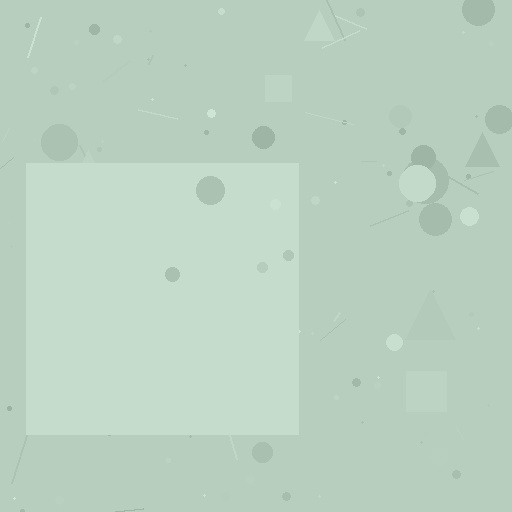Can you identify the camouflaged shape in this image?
The camouflaged shape is a square.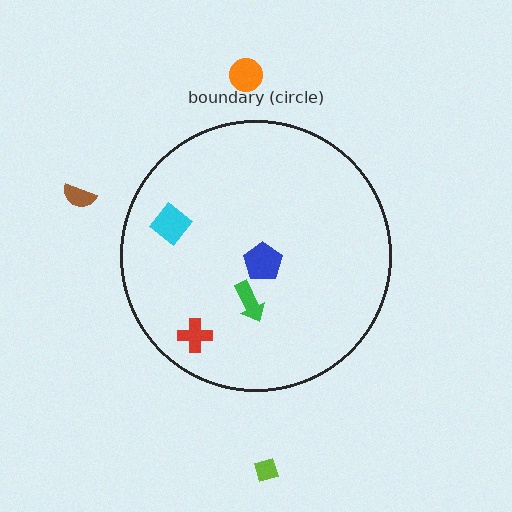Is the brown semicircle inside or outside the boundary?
Outside.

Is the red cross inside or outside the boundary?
Inside.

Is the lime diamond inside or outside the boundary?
Outside.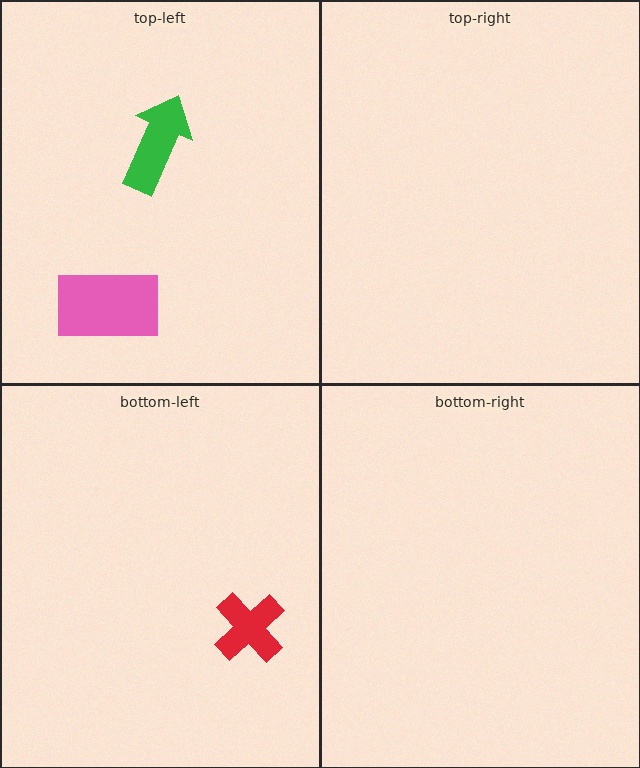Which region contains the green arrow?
The top-left region.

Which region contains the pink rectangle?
The top-left region.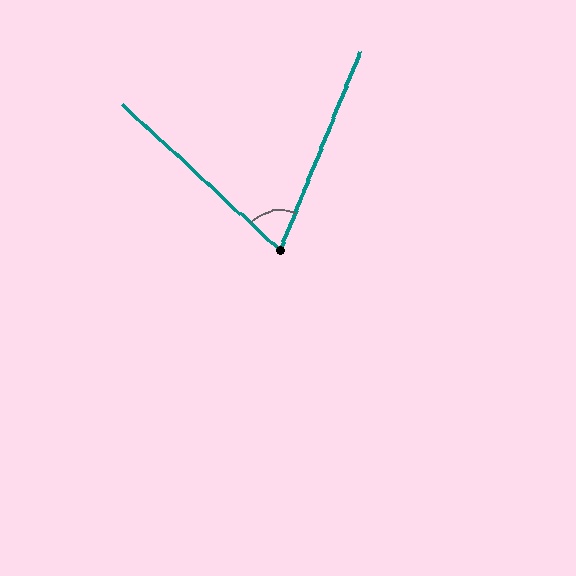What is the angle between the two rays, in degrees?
Approximately 69 degrees.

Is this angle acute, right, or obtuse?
It is acute.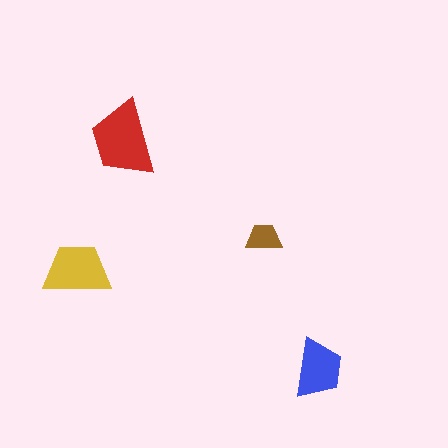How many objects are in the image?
There are 4 objects in the image.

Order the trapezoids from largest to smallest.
the red one, the yellow one, the blue one, the brown one.